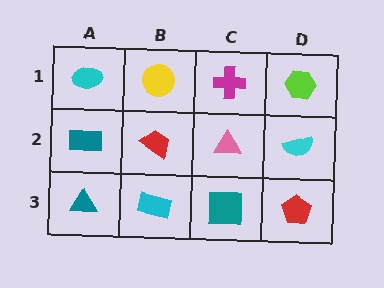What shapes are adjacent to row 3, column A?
A teal rectangle (row 2, column A), a cyan rectangle (row 3, column B).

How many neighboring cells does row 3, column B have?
3.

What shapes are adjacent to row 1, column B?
A red trapezoid (row 2, column B), a cyan ellipse (row 1, column A), a magenta cross (row 1, column C).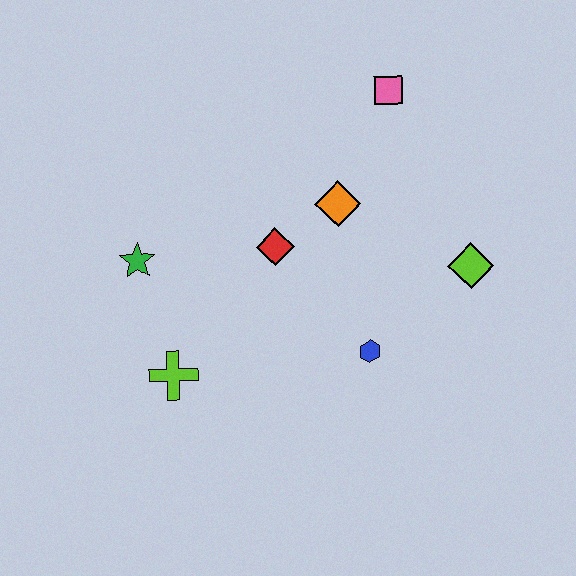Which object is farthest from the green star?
The lime diamond is farthest from the green star.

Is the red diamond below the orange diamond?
Yes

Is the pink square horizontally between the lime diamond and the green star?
Yes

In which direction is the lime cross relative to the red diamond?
The lime cross is below the red diamond.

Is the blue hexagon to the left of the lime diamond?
Yes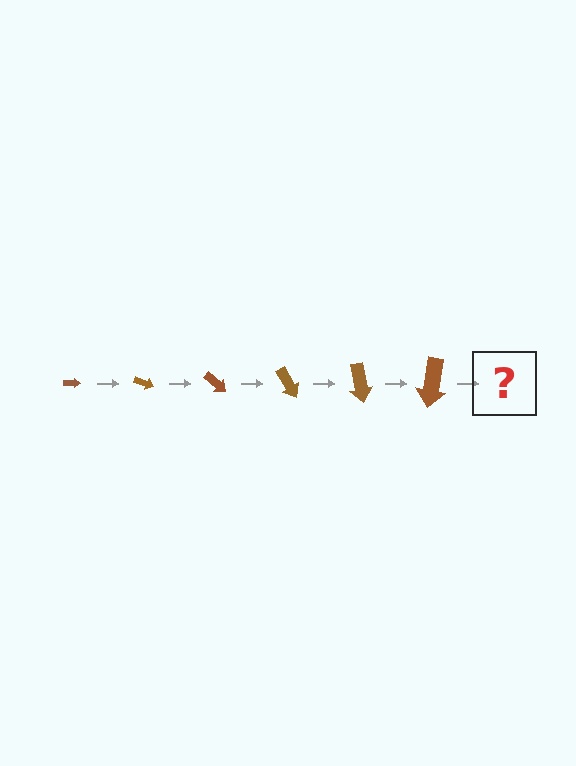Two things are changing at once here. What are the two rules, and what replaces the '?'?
The two rules are that the arrow grows larger each step and it rotates 20 degrees each step. The '?' should be an arrow, larger than the previous one and rotated 120 degrees from the start.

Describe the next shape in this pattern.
It should be an arrow, larger than the previous one and rotated 120 degrees from the start.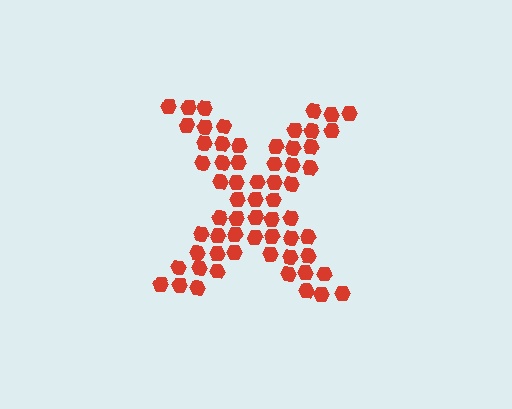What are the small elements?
The small elements are hexagons.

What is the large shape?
The large shape is the letter X.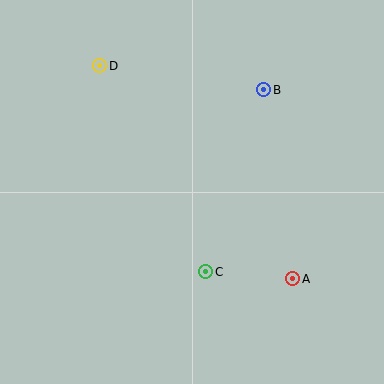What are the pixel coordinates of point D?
Point D is at (100, 66).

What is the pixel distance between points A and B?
The distance between A and B is 191 pixels.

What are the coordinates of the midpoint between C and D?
The midpoint between C and D is at (153, 169).